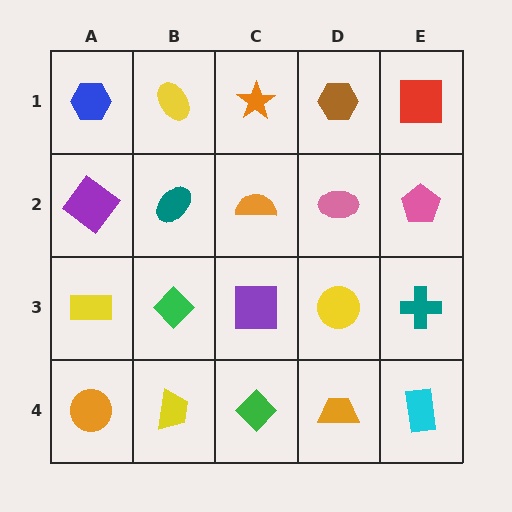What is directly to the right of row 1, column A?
A yellow ellipse.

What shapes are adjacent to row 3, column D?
A pink ellipse (row 2, column D), an orange trapezoid (row 4, column D), a purple square (row 3, column C), a teal cross (row 3, column E).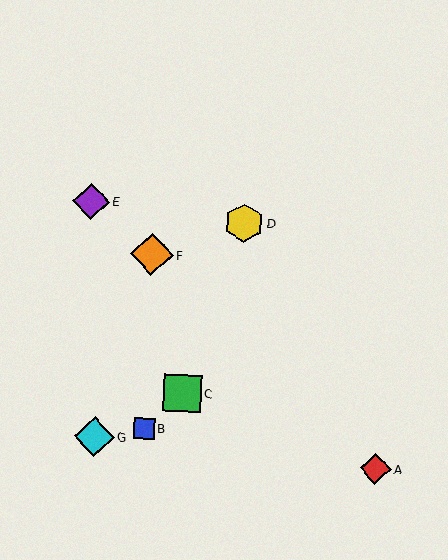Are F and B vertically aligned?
Yes, both are at x≈152.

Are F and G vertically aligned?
No, F is at x≈152 and G is at x≈94.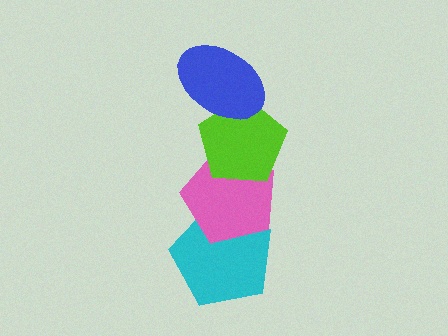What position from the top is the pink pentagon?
The pink pentagon is 3rd from the top.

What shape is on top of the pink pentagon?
The lime pentagon is on top of the pink pentagon.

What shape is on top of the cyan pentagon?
The pink pentagon is on top of the cyan pentagon.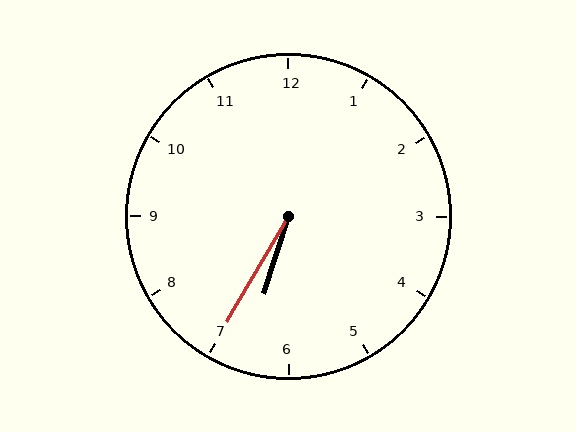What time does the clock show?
6:35.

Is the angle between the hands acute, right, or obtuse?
It is acute.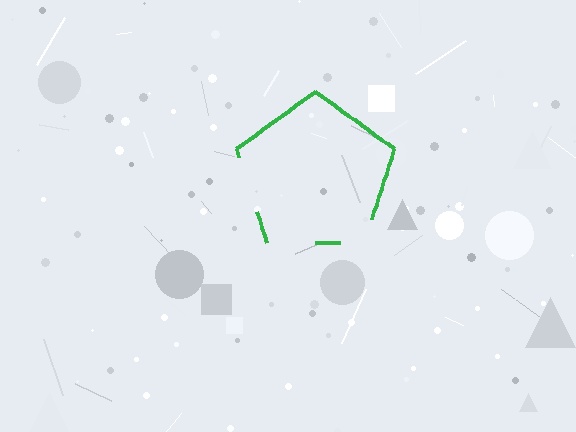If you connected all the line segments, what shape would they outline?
They would outline a pentagon.